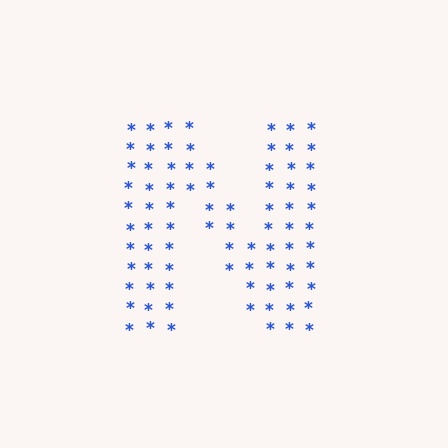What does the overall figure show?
The overall figure shows the letter N.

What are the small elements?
The small elements are asterisks.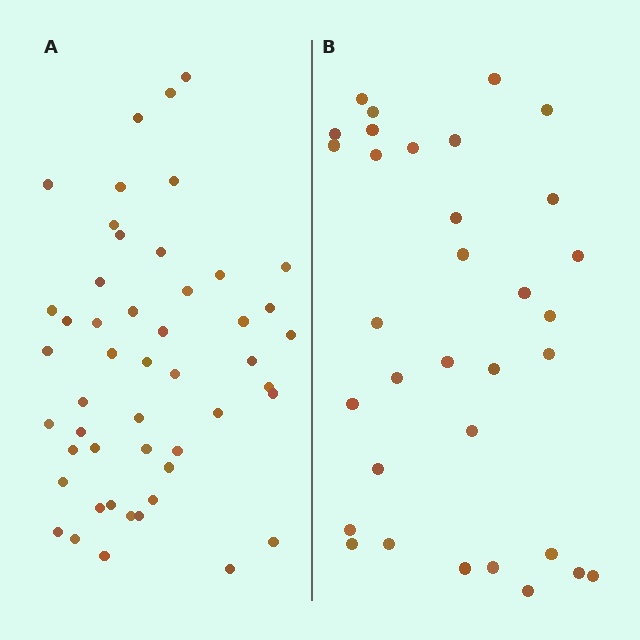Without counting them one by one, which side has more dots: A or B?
Region A (the left region) has more dots.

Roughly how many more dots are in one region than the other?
Region A has approximately 15 more dots than region B.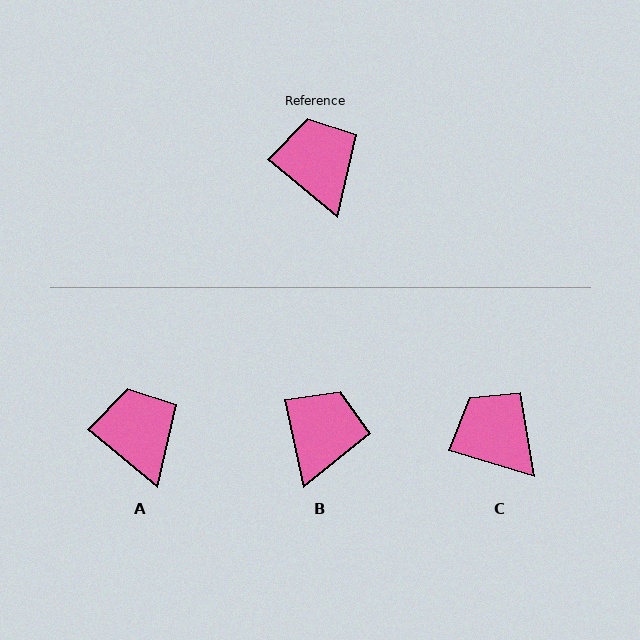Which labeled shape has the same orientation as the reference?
A.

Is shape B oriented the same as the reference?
No, it is off by about 38 degrees.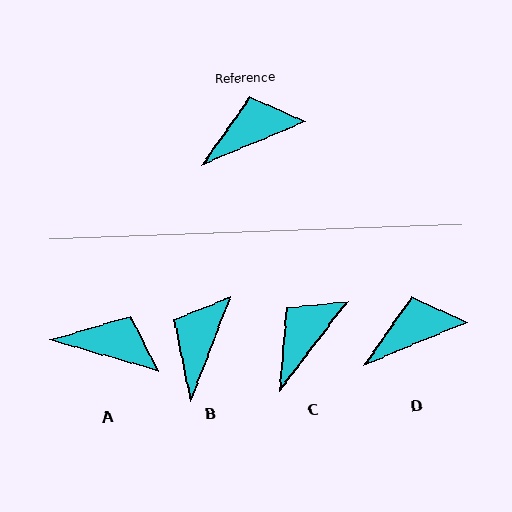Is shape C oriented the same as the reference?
No, it is off by about 30 degrees.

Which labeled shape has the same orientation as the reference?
D.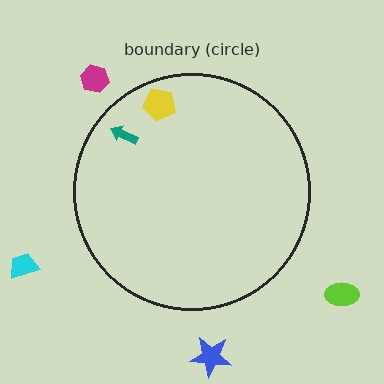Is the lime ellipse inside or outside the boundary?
Outside.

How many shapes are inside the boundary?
2 inside, 4 outside.